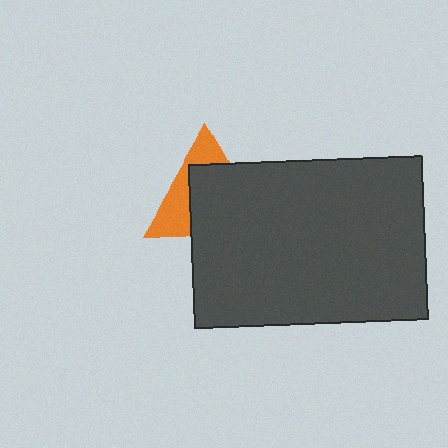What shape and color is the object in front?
The object in front is a dark gray rectangle.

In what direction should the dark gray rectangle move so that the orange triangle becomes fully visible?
The dark gray rectangle should move toward the lower-right. That is the shortest direction to clear the overlap and leave the orange triangle fully visible.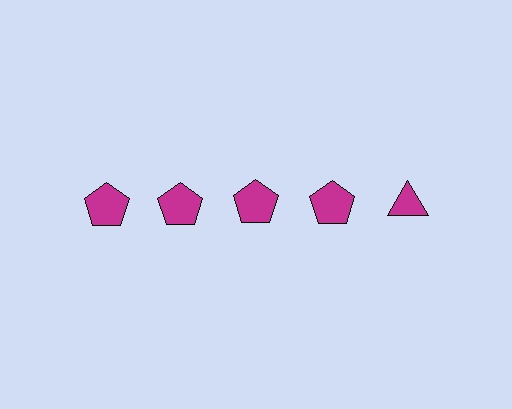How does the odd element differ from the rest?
It has a different shape: triangle instead of pentagon.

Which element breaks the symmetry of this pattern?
The magenta triangle in the top row, rightmost column breaks the symmetry. All other shapes are magenta pentagons.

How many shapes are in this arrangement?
There are 5 shapes arranged in a grid pattern.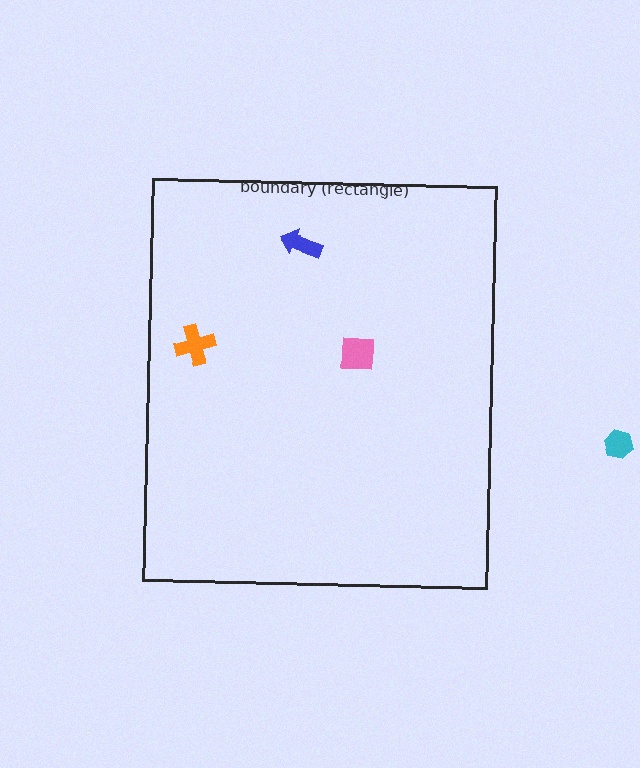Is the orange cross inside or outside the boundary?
Inside.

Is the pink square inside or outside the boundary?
Inside.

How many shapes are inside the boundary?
3 inside, 1 outside.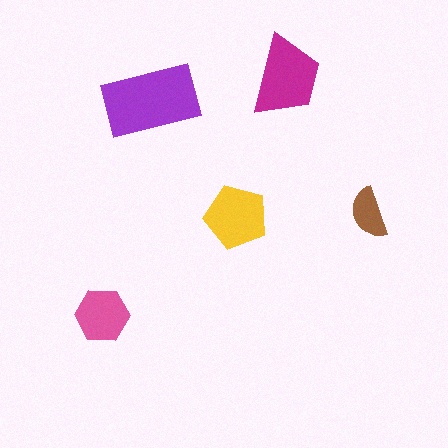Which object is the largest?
The purple rectangle.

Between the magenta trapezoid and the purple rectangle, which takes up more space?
The purple rectangle.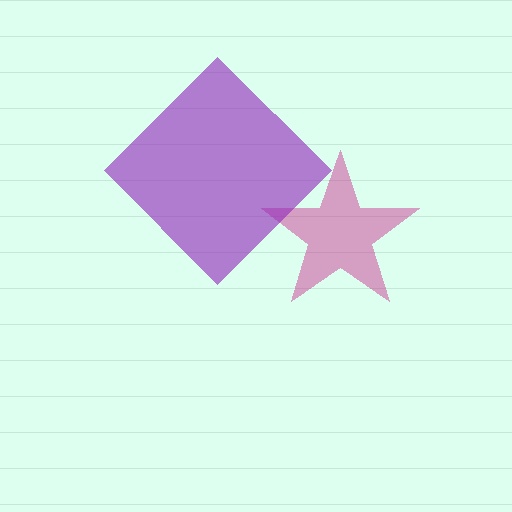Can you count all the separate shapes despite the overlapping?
Yes, there are 2 separate shapes.